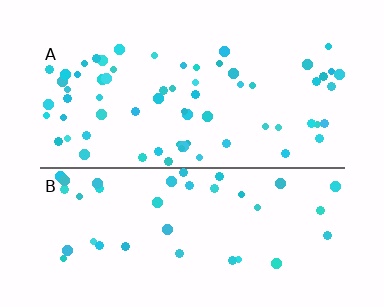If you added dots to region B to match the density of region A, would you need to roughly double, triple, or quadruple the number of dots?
Approximately double.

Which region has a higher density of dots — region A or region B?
A (the top).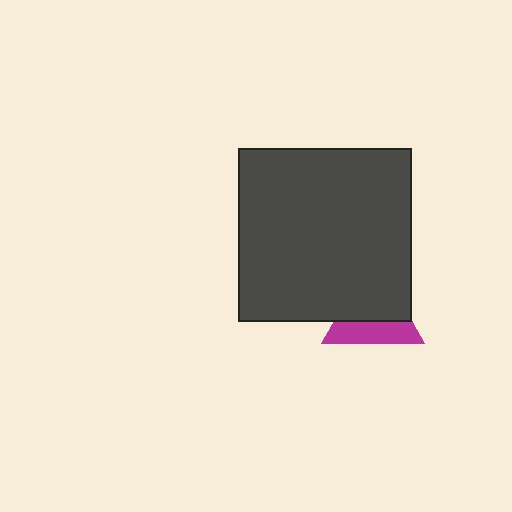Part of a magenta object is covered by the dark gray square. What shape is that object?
It is a triangle.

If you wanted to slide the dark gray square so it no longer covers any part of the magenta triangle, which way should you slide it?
Slide it up — that is the most direct way to separate the two shapes.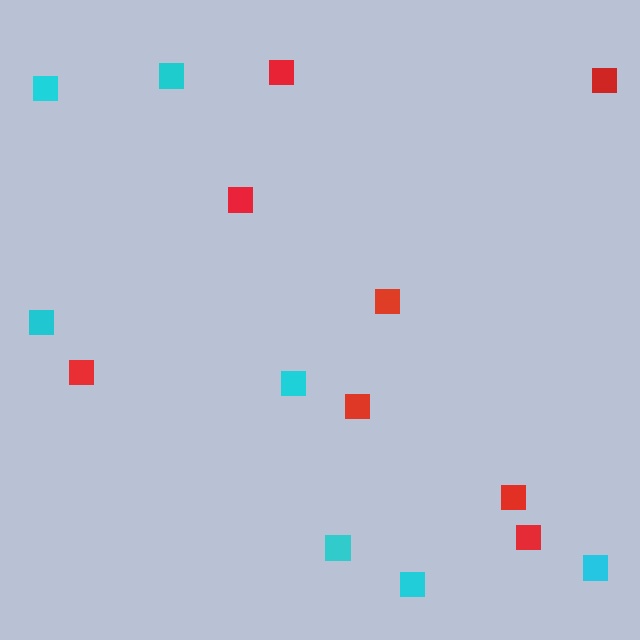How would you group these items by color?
There are 2 groups: one group of cyan squares (7) and one group of red squares (8).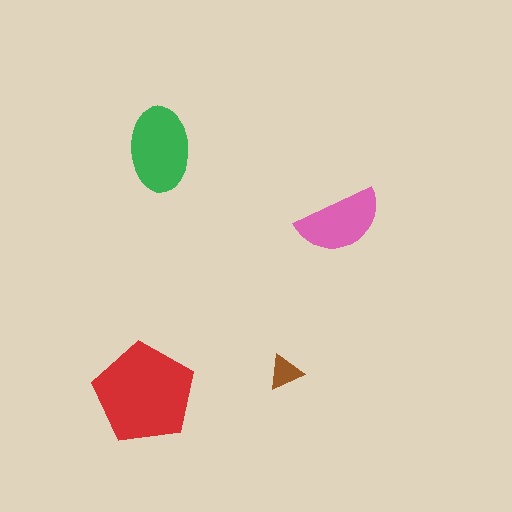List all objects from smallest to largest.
The brown triangle, the pink semicircle, the green ellipse, the red pentagon.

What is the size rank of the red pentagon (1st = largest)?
1st.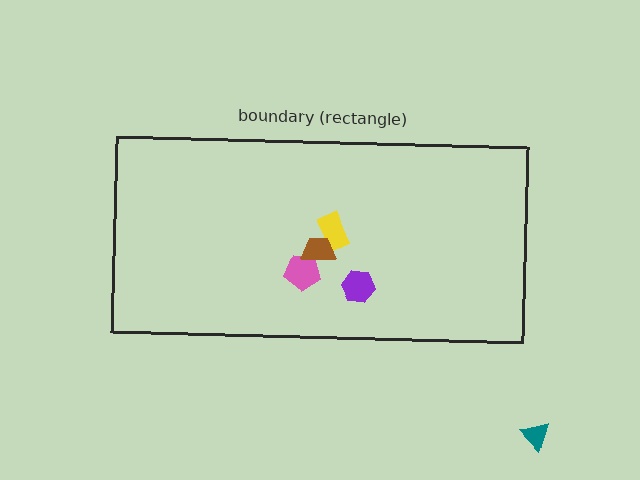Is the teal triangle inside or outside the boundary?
Outside.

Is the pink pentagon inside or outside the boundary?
Inside.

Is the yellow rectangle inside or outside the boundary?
Inside.